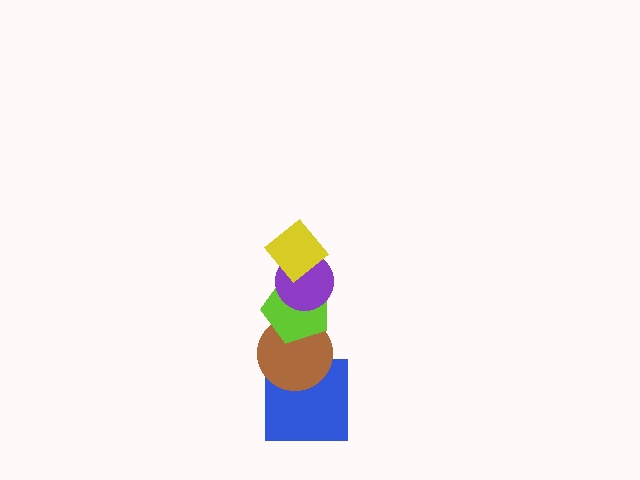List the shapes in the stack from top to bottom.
From top to bottom: the yellow diamond, the purple circle, the lime pentagon, the brown circle, the blue square.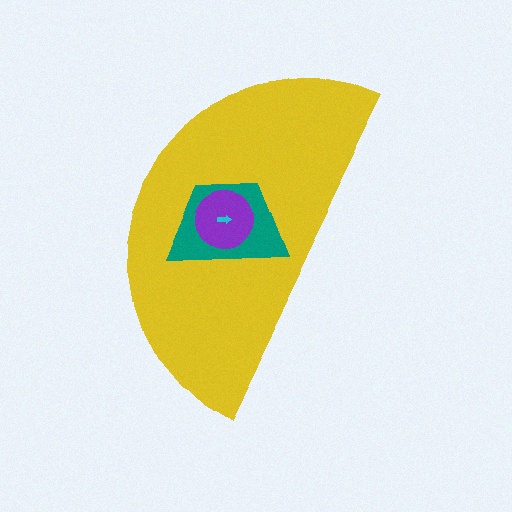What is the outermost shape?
The yellow semicircle.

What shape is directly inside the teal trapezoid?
The purple circle.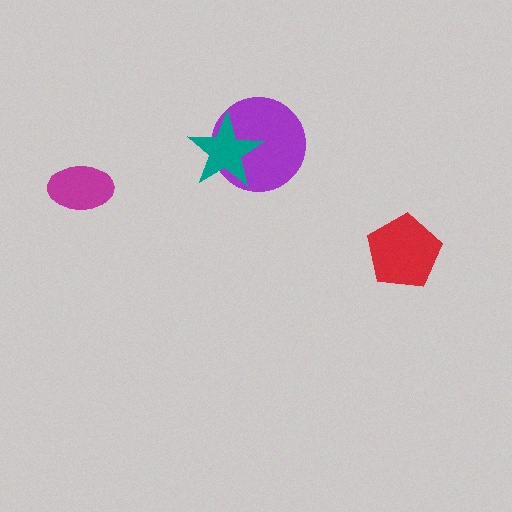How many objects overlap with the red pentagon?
0 objects overlap with the red pentagon.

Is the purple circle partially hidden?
Yes, it is partially covered by another shape.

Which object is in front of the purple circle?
The teal star is in front of the purple circle.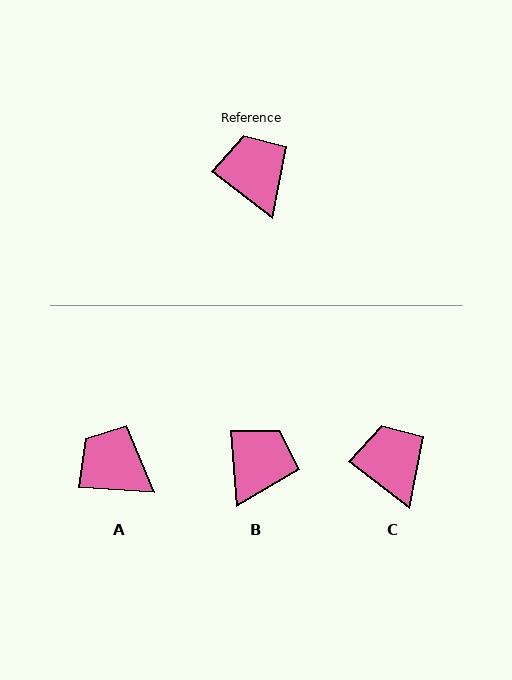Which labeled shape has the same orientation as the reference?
C.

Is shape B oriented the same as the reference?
No, it is off by about 48 degrees.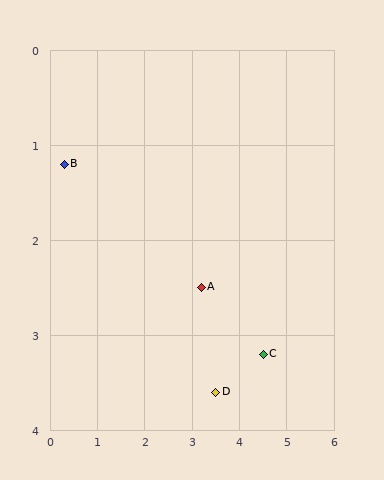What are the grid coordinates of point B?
Point B is at approximately (0.3, 1.2).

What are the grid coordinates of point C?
Point C is at approximately (4.5, 3.2).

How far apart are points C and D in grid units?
Points C and D are about 1.1 grid units apart.